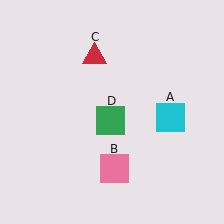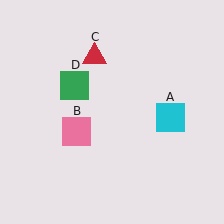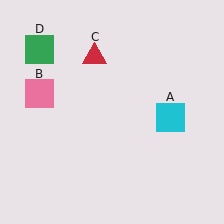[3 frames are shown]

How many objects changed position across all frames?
2 objects changed position: pink square (object B), green square (object D).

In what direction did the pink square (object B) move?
The pink square (object B) moved up and to the left.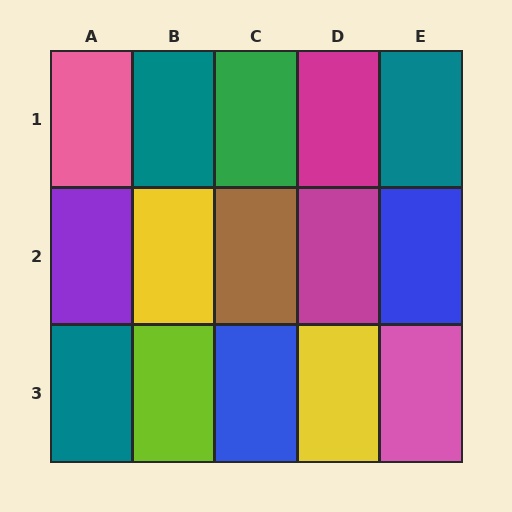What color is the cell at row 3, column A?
Teal.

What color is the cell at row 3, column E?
Pink.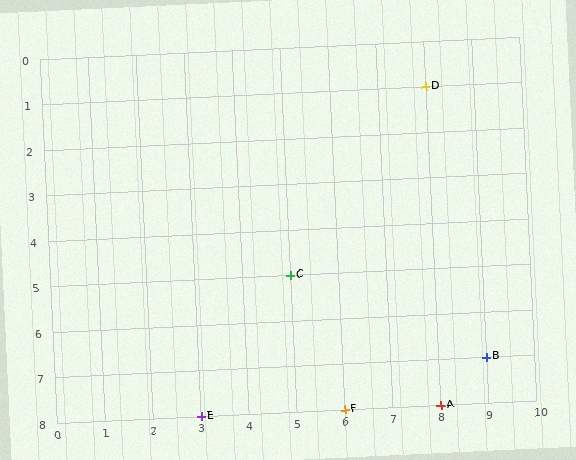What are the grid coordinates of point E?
Point E is at grid coordinates (3, 8).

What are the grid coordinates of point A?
Point A is at grid coordinates (8, 8).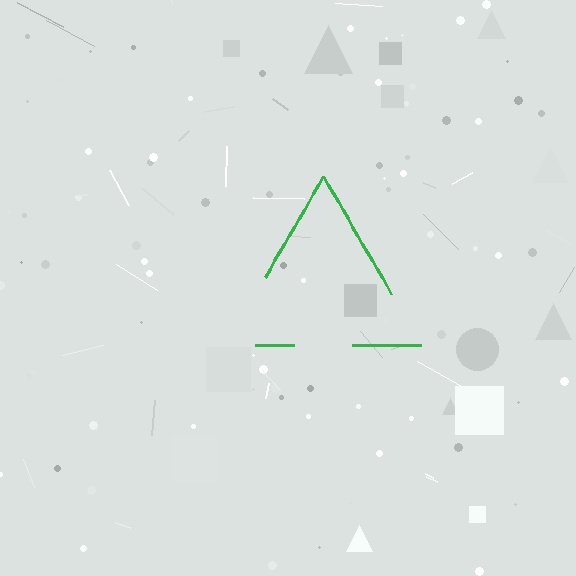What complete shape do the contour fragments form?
The contour fragments form a triangle.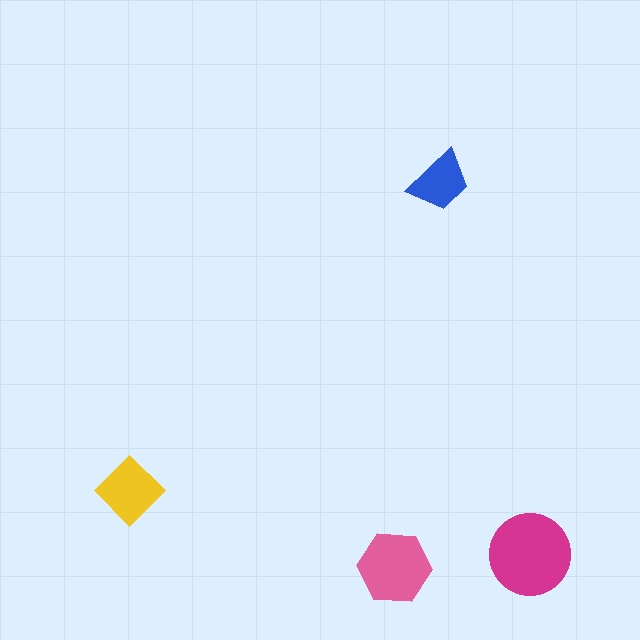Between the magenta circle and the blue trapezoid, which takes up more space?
The magenta circle.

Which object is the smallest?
The blue trapezoid.